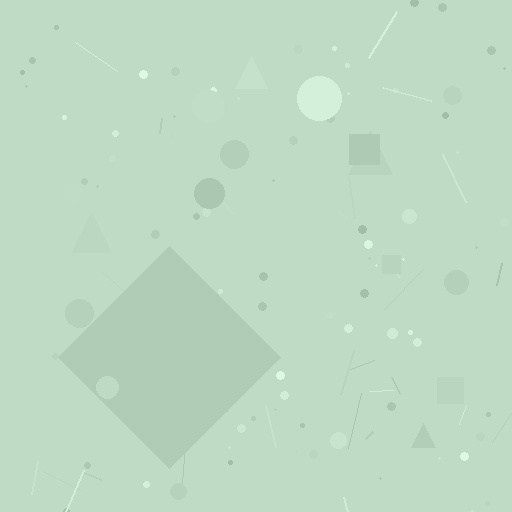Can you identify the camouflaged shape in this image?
The camouflaged shape is a diamond.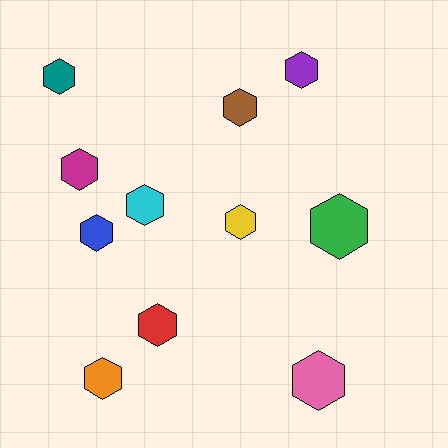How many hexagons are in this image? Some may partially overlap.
There are 11 hexagons.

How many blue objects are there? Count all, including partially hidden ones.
There is 1 blue object.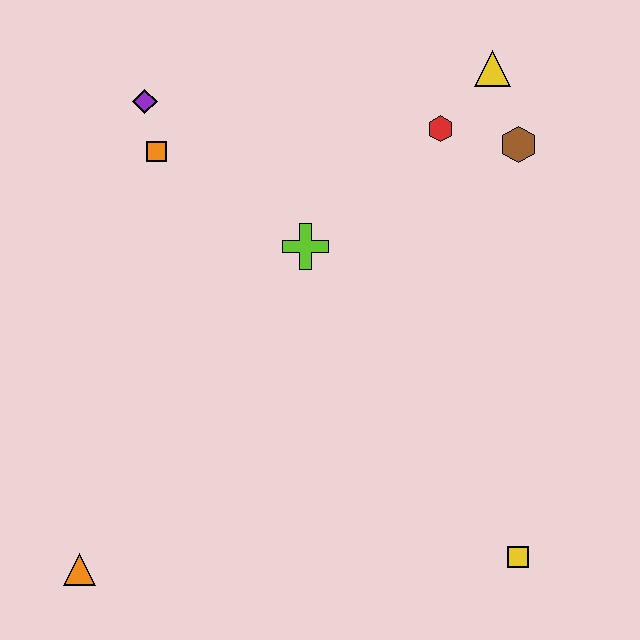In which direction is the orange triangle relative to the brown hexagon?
The orange triangle is to the left of the brown hexagon.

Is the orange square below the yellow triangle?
Yes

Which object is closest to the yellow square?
The lime cross is closest to the yellow square.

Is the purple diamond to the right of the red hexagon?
No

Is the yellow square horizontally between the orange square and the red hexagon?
No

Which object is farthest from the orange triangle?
The yellow triangle is farthest from the orange triangle.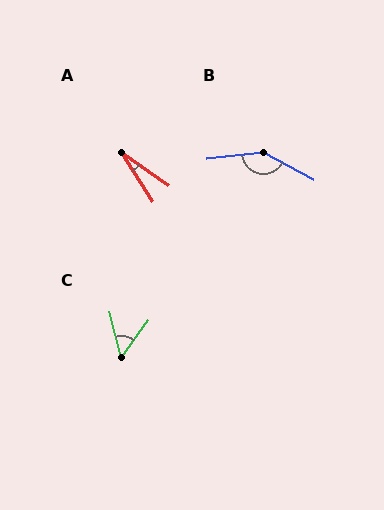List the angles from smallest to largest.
A (23°), C (50°), B (146°).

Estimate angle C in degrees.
Approximately 50 degrees.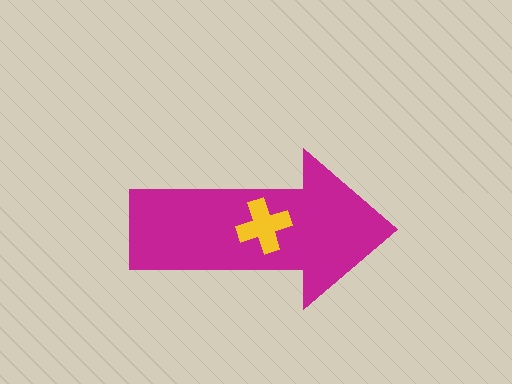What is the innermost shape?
The yellow cross.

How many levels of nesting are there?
2.